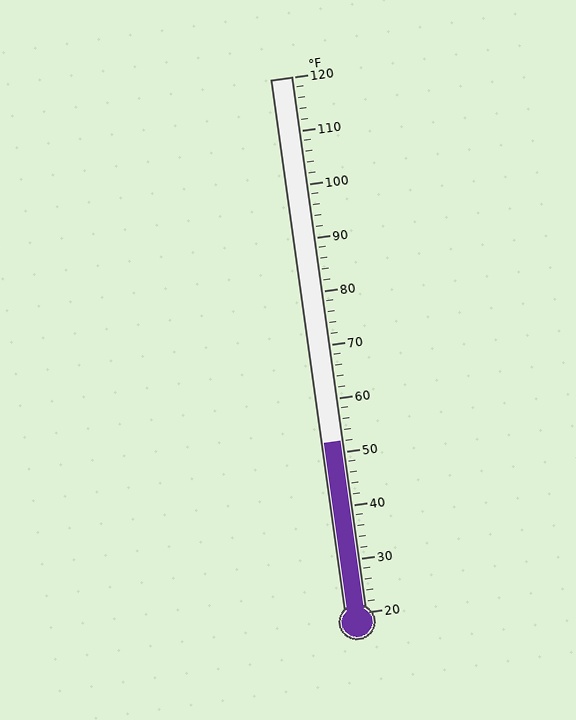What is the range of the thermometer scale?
The thermometer scale ranges from 20°F to 120°F.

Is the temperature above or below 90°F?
The temperature is below 90°F.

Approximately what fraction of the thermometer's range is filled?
The thermometer is filled to approximately 30% of its range.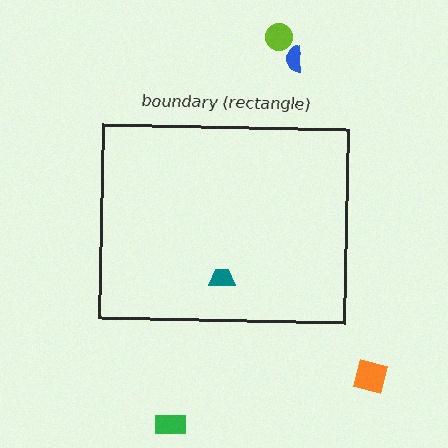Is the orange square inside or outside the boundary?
Outside.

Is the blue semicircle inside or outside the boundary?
Outside.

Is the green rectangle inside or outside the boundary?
Outside.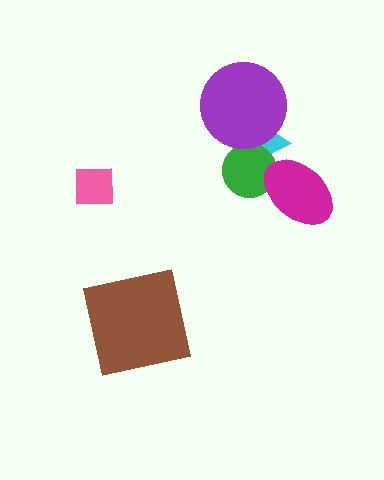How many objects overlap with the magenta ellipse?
1 object overlaps with the magenta ellipse.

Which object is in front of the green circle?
The magenta ellipse is in front of the green circle.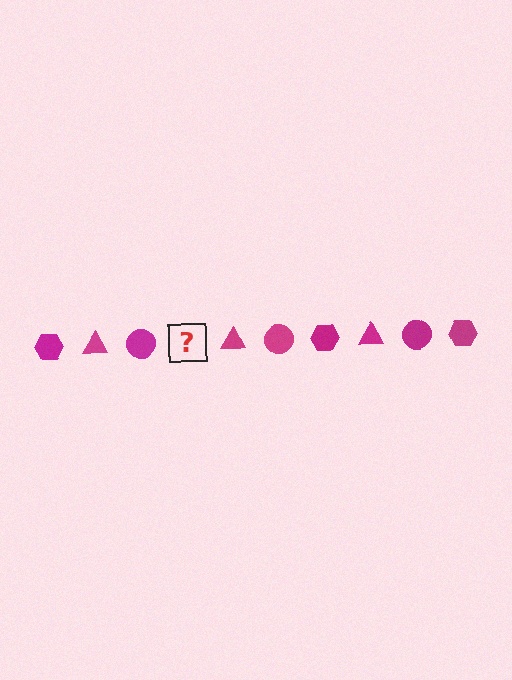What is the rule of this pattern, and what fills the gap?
The rule is that the pattern cycles through hexagon, triangle, circle shapes in magenta. The gap should be filled with a magenta hexagon.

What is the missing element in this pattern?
The missing element is a magenta hexagon.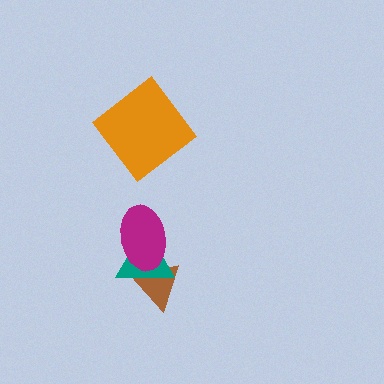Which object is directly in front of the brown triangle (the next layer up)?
The teal triangle is directly in front of the brown triangle.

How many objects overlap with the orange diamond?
0 objects overlap with the orange diamond.